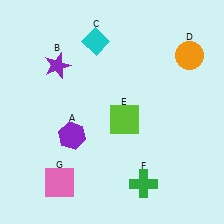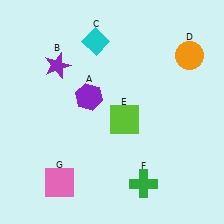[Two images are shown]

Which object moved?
The purple hexagon (A) moved up.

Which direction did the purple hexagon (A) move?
The purple hexagon (A) moved up.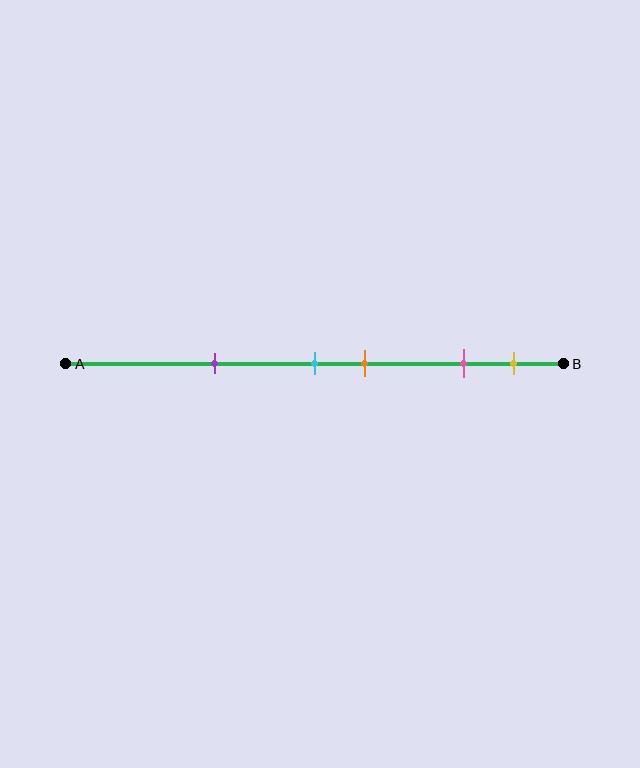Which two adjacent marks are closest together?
The cyan and orange marks are the closest adjacent pair.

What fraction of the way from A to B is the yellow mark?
The yellow mark is approximately 90% (0.9) of the way from A to B.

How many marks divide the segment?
There are 5 marks dividing the segment.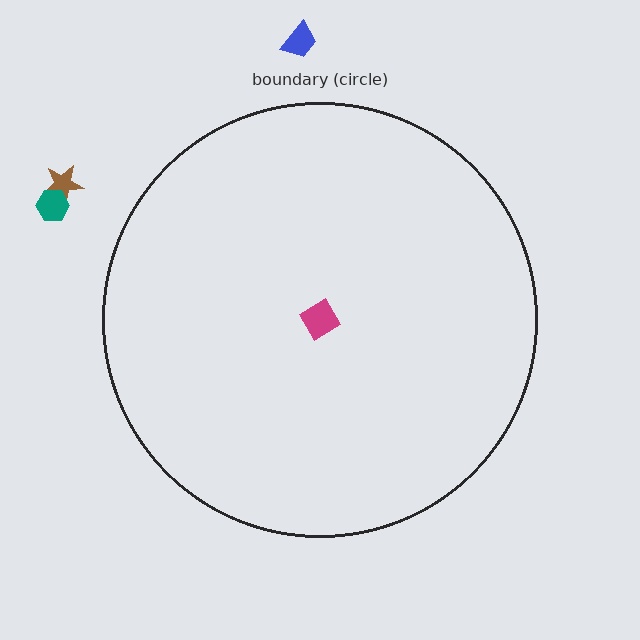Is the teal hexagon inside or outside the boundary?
Outside.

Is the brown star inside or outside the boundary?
Outside.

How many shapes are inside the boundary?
1 inside, 3 outside.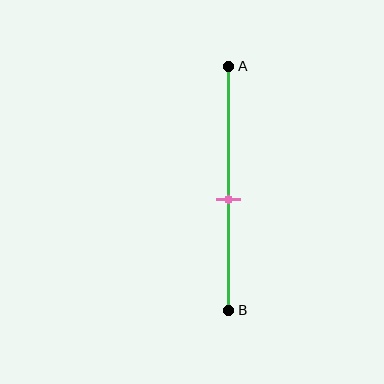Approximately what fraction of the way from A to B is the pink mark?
The pink mark is approximately 55% of the way from A to B.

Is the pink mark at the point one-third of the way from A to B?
No, the mark is at about 55% from A, not at the 33% one-third point.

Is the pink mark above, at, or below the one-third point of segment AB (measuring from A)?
The pink mark is below the one-third point of segment AB.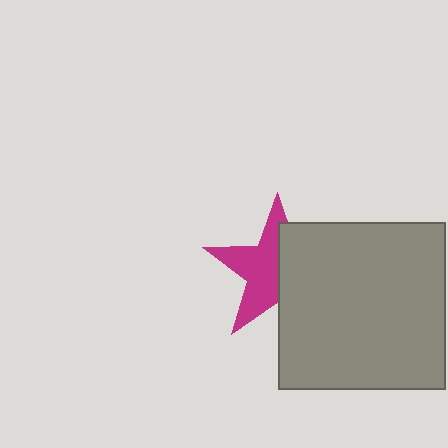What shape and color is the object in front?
The object in front is a gray square.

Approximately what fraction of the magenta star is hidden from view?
Roughly 48% of the magenta star is hidden behind the gray square.